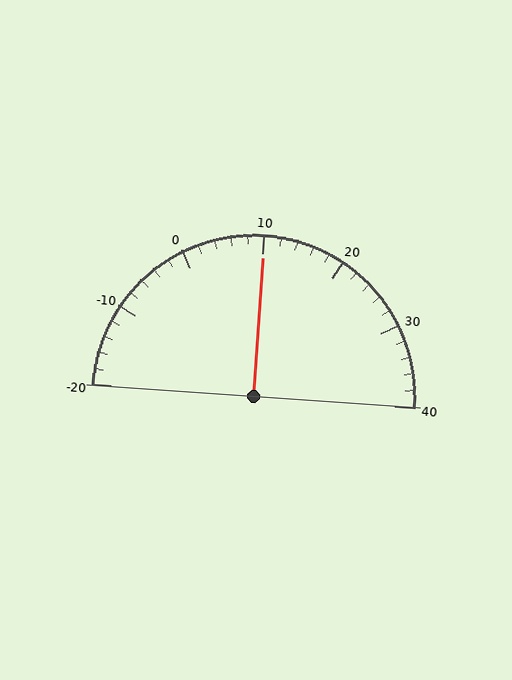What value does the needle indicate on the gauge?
The needle indicates approximately 10.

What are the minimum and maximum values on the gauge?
The gauge ranges from -20 to 40.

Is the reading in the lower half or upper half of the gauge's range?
The reading is in the upper half of the range (-20 to 40).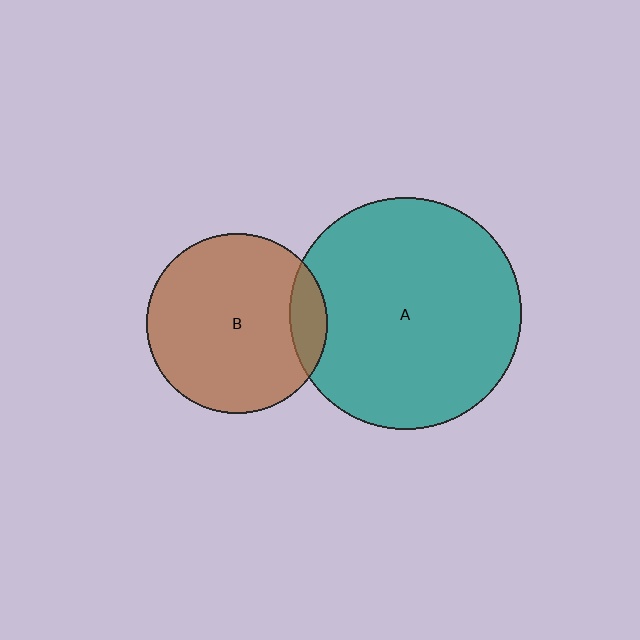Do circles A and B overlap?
Yes.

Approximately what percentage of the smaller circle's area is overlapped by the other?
Approximately 10%.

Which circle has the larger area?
Circle A (teal).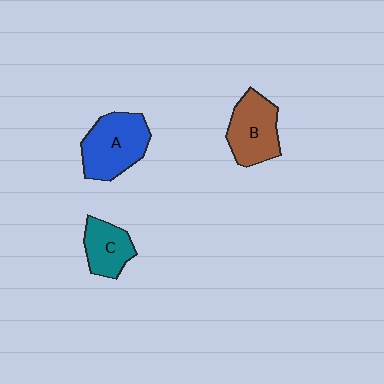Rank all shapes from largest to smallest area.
From largest to smallest: A (blue), B (brown), C (teal).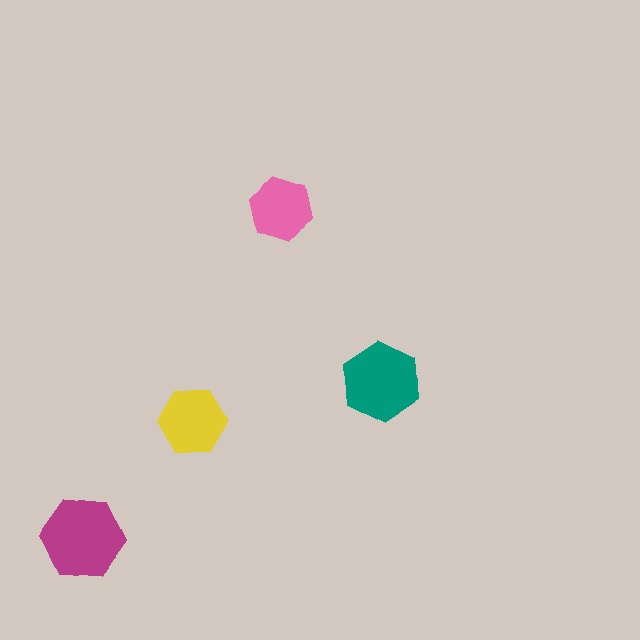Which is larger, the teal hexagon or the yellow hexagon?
The teal one.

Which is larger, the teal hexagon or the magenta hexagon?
The magenta one.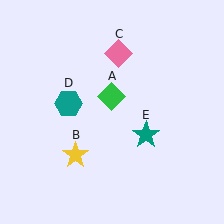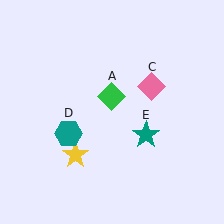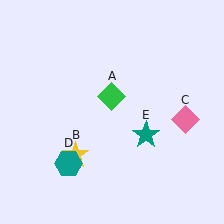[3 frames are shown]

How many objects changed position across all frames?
2 objects changed position: pink diamond (object C), teal hexagon (object D).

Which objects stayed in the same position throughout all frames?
Green diamond (object A) and yellow star (object B) and teal star (object E) remained stationary.